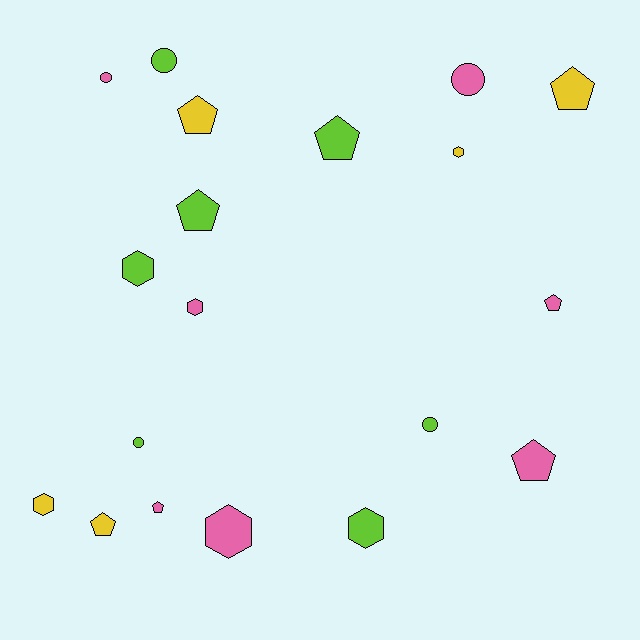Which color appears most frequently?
Pink, with 7 objects.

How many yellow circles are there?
There are no yellow circles.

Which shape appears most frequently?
Pentagon, with 8 objects.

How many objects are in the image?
There are 19 objects.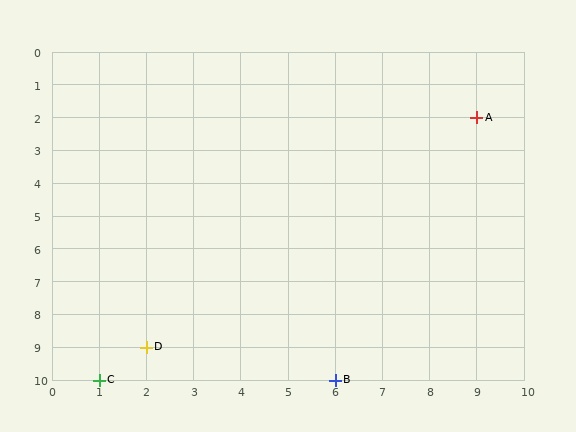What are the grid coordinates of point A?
Point A is at grid coordinates (9, 2).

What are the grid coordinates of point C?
Point C is at grid coordinates (1, 10).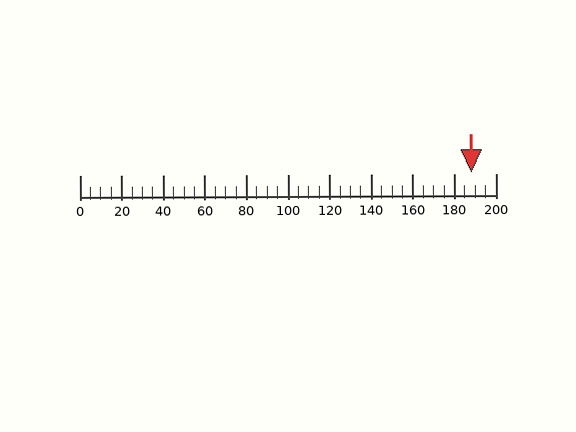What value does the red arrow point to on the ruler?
The red arrow points to approximately 188.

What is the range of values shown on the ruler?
The ruler shows values from 0 to 200.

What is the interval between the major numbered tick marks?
The major tick marks are spaced 20 units apart.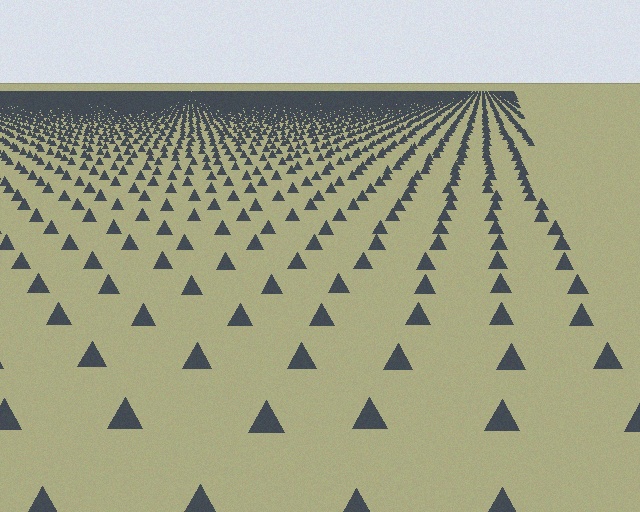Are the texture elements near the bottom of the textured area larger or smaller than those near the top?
Larger. Near the bottom, elements are closer to the viewer and appear at a bigger on-screen size.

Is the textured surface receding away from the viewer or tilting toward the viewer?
The surface is receding away from the viewer. Texture elements get smaller and denser toward the top.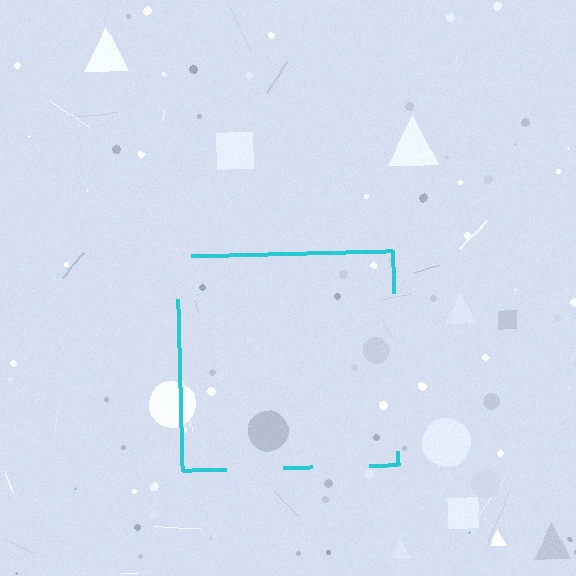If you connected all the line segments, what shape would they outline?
They would outline a square.